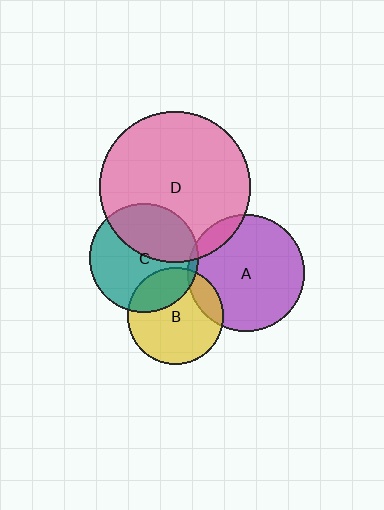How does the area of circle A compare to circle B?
Approximately 1.5 times.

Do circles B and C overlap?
Yes.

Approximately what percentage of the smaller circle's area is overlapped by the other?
Approximately 25%.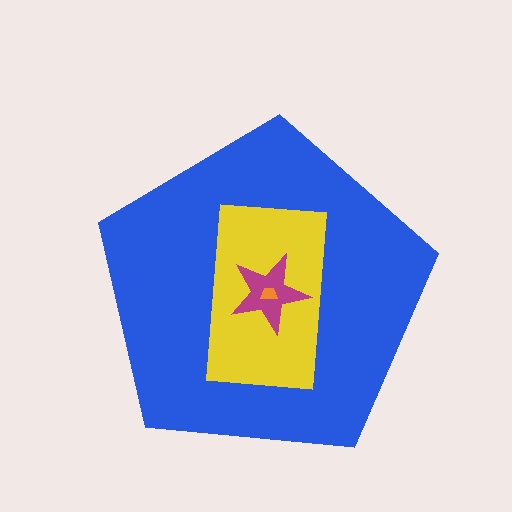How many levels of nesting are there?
4.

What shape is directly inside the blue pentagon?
The yellow rectangle.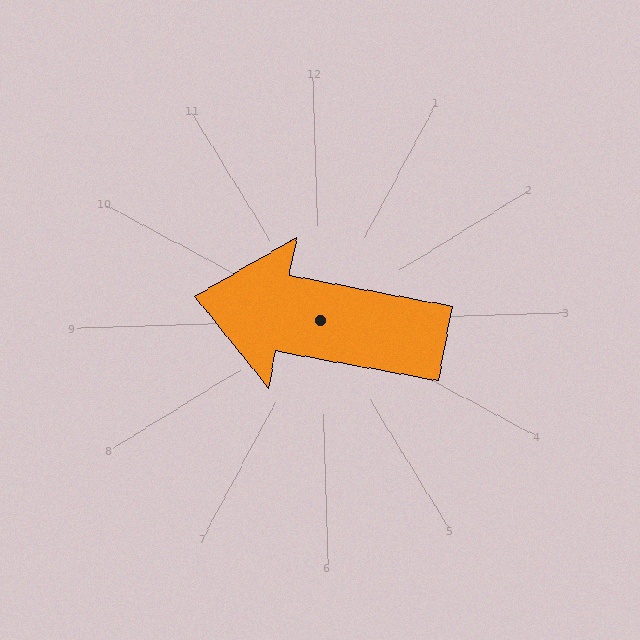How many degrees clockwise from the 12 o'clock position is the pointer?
Approximately 282 degrees.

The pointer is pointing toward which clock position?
Roughly 9 o'clock.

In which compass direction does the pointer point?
West.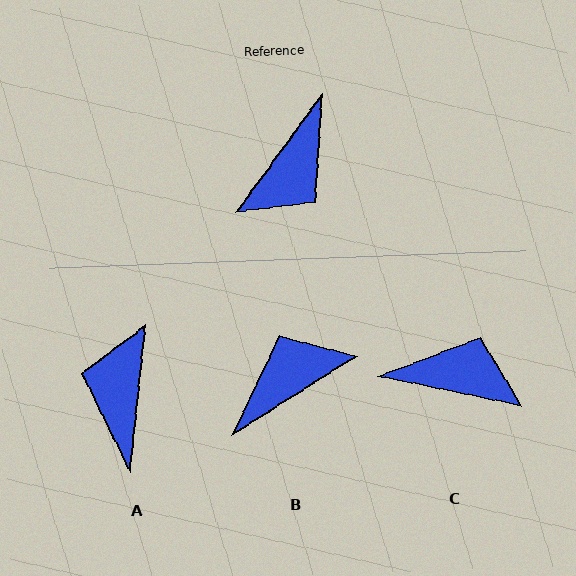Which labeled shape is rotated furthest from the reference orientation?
B, about 158 degrees away.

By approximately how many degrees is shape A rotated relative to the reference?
Approximately 150 degrees clockwise.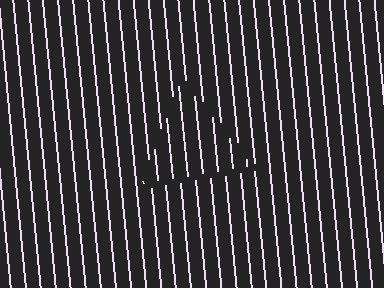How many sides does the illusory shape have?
3 sides — the line-ends trace a triangle.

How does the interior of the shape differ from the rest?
The interior of the shape contains the same grating, shifted by half a period — the contour is defined by the phase discontinuity where line-ends from the inner and outer gratings abut.